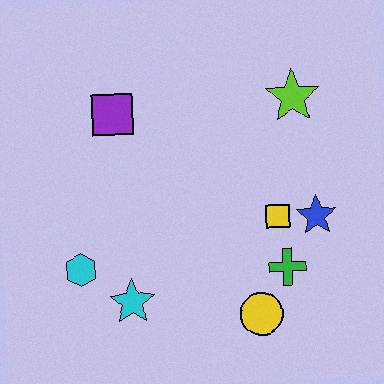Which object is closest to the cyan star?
The cyan hexagon is closest to the cyan star.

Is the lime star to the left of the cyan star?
No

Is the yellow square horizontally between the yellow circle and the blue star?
Yes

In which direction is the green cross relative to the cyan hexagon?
The green cross is to the right of the cyan hexagon.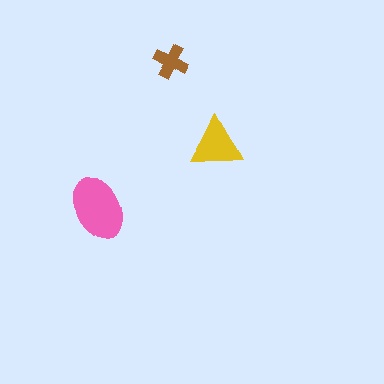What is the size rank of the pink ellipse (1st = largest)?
1st.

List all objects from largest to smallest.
The pink ellipse, the yellow triangle, the brown cross.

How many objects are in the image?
There are 3 objects in the image.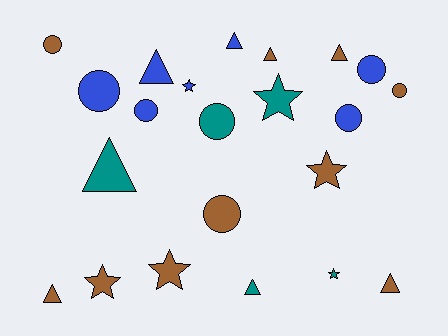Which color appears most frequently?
Brown, with 10 objects.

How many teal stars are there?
There are 2 teal stars.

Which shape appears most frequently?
Circle, with 8 objects.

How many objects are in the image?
There are 22 objects.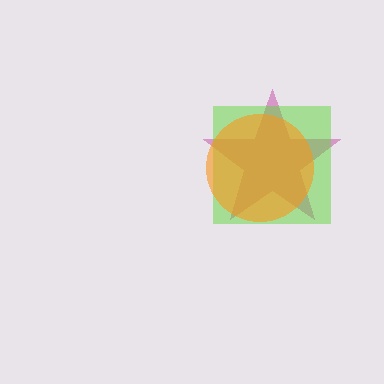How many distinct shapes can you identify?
There are 3 distinct shapes: a magenta star, a lime square, an orange circle.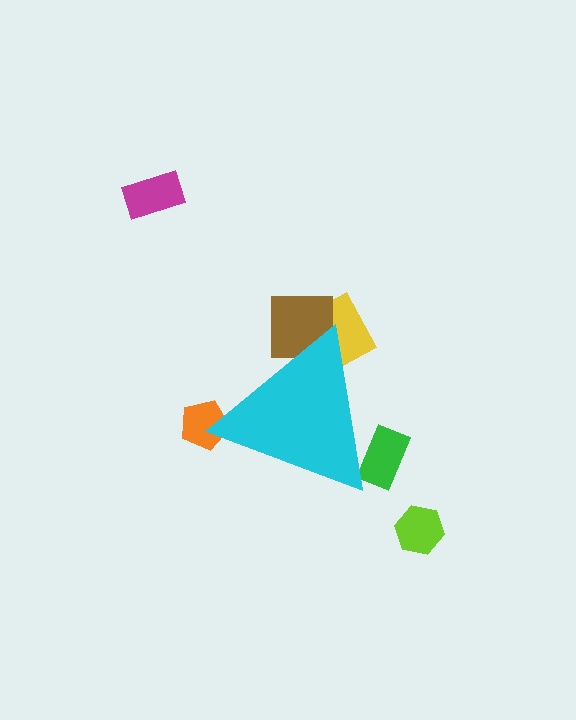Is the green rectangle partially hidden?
Yes, the green rectangle is partially hidden behind the cyan triangle.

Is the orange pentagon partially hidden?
Yes, the orange pentagon is partially hidden behind the cyan triangle.